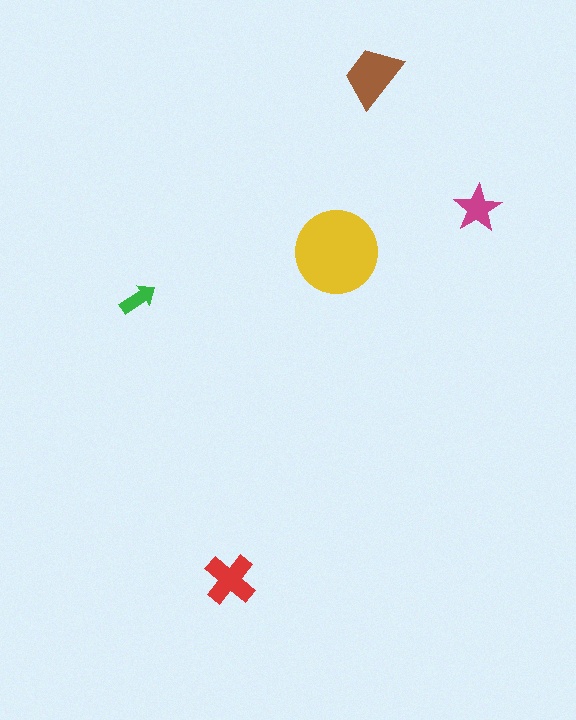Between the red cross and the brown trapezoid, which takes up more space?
The brown trapezoid.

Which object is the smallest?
The green arrow.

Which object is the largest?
The yellow circle.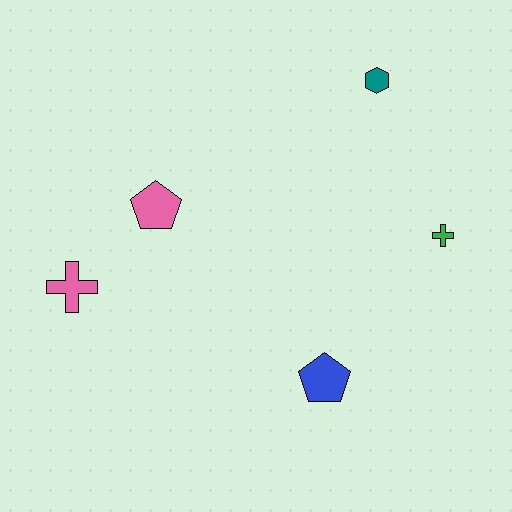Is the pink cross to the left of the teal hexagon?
Yes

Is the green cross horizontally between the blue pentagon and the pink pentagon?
No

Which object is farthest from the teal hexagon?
The pink cross is farthest from the teal hexagon.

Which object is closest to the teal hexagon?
The green cross is closest to the teal hexagon.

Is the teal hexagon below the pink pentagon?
No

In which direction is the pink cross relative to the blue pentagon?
The pink cross is to the left of the blue pentagon.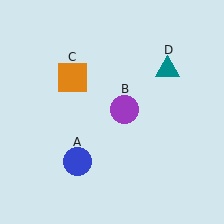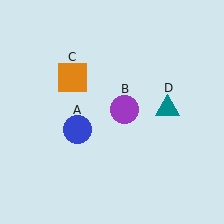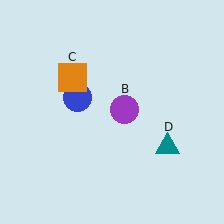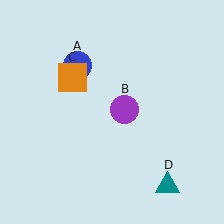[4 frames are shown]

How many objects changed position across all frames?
2 objects changed position: blue circle (object A), teal triangle (object D).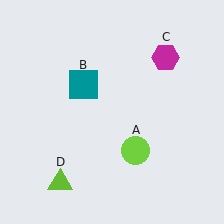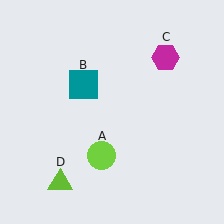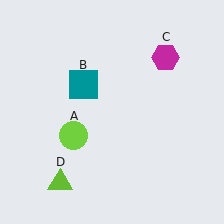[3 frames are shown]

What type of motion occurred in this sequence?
The lime circle (object A) rotated clockwise around the center of the scene.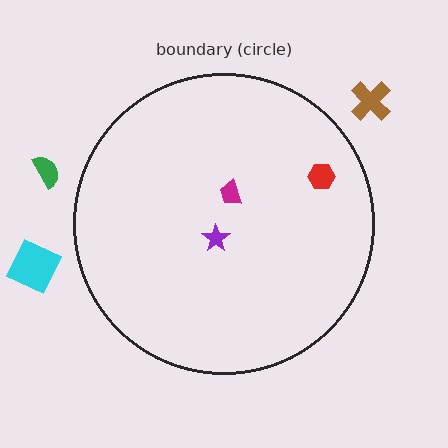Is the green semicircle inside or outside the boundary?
Outside.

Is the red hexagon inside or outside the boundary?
Inside.